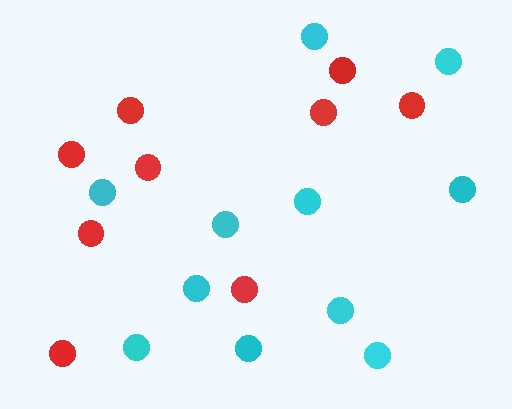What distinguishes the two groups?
There are 2 groups: one group of cyan circles (11) and one group of red circles (9).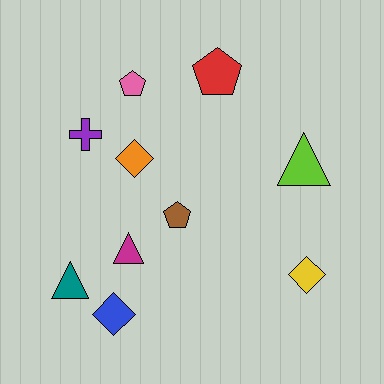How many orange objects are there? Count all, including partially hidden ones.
There is 1 orange object.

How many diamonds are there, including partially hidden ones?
There are 3 diamonds.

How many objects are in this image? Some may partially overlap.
There are 10 objects.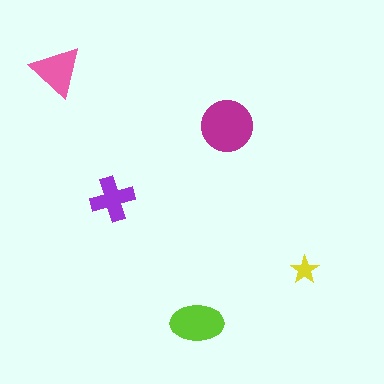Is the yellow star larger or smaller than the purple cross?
Smaller.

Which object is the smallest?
The yellow star.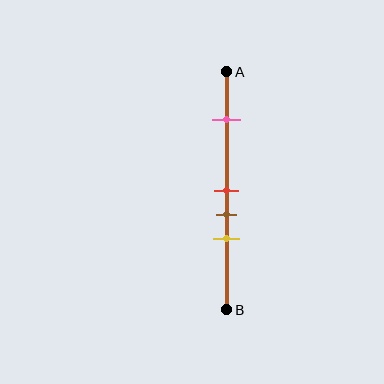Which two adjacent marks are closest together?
The red and brown marks are the closest adjacent pair.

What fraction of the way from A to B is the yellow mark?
The yellow mark is approximately 70% (0.7) of the way from A to B.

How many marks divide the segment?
There are 4 marks dividing the segment.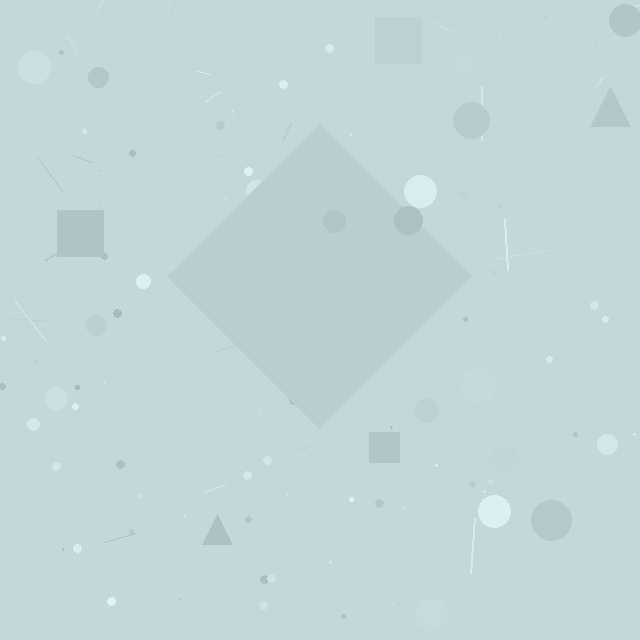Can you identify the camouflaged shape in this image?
The camouflaged shape is a diamond.